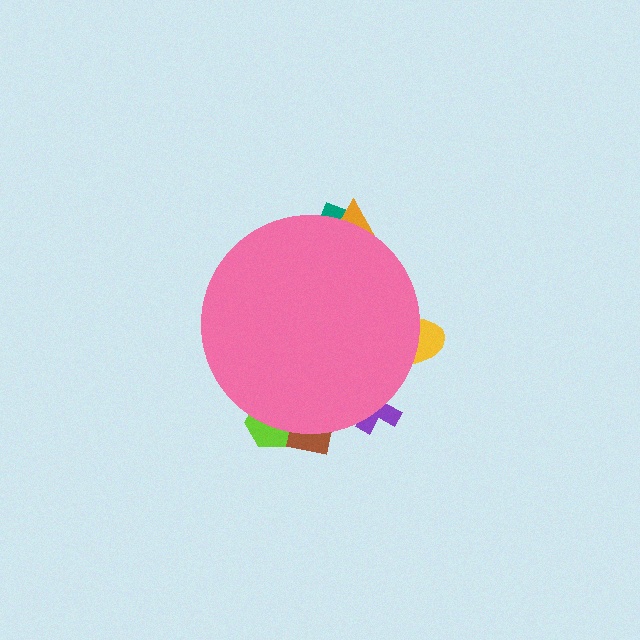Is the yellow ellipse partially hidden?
Yes, the yellow ellipse is partially hidden behind the pink circle.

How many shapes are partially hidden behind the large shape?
6 shapes are partially hidden.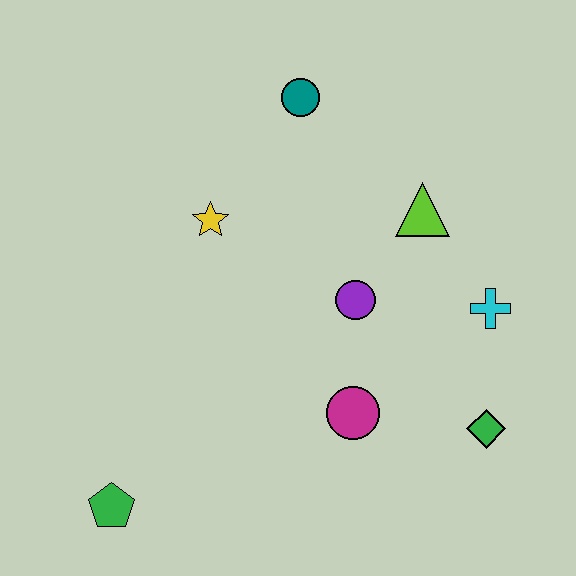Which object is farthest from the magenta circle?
The teal circle is farthest from the magenta circle.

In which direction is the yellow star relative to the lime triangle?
The yellow star is to the left of the lime triangle.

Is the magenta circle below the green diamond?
No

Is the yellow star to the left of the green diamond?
Yes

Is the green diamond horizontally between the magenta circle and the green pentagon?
No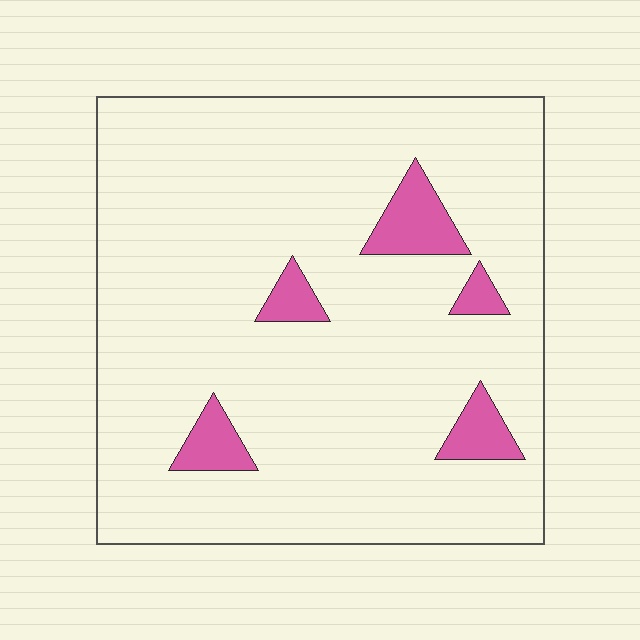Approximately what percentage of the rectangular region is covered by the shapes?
Approximately 10%.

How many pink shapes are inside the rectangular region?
5.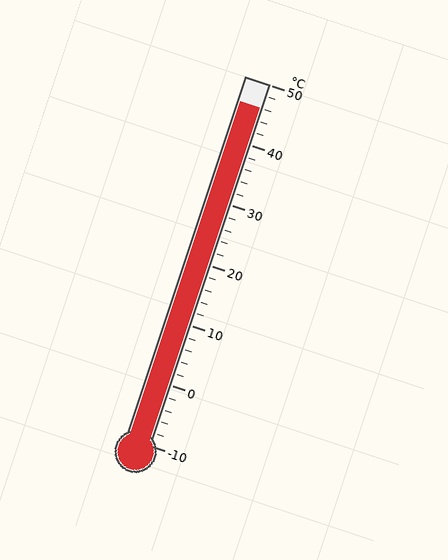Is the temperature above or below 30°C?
The temperature is above 30°C.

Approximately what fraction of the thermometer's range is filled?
The thermometer is filled to approximately 95% of its range.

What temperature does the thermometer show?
The thermometer shows approximately 46°C.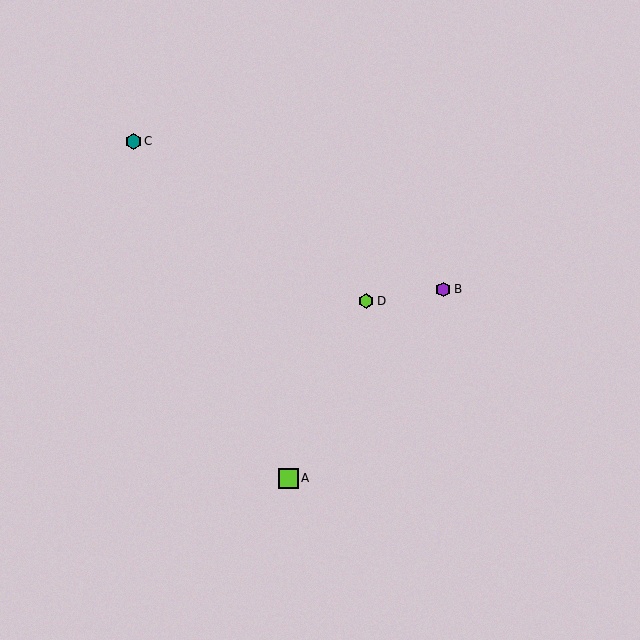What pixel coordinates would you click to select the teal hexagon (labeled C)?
Click at (134, 141) to select the teal hexagon C.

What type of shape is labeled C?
Shape C is a teal hexagon.